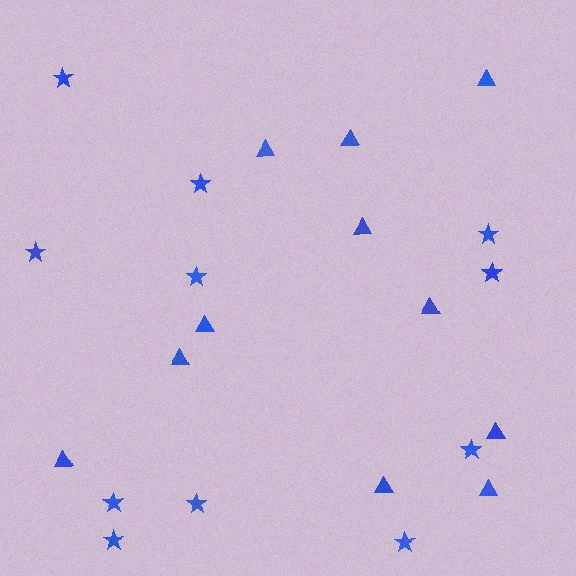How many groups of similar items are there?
There are 2 groups: one group of stars (11) and one group of triangles (11).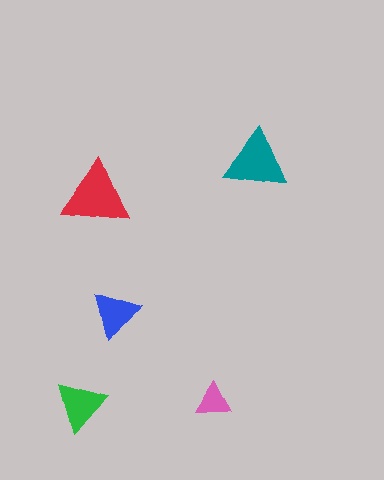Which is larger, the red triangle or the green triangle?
The red one.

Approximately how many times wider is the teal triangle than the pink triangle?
About 2 times wider.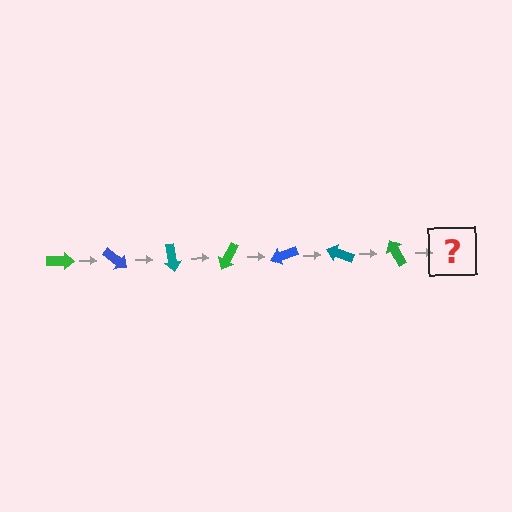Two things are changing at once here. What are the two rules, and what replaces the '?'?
The two rules are that it rotates 40 degrees each step and the color cycles through green, blue, and teal. The '?' should be a blue arrow, rotated 280 degrees from the start.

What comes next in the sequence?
The next element should be a blue arrow, rotated 280 degrees from the start.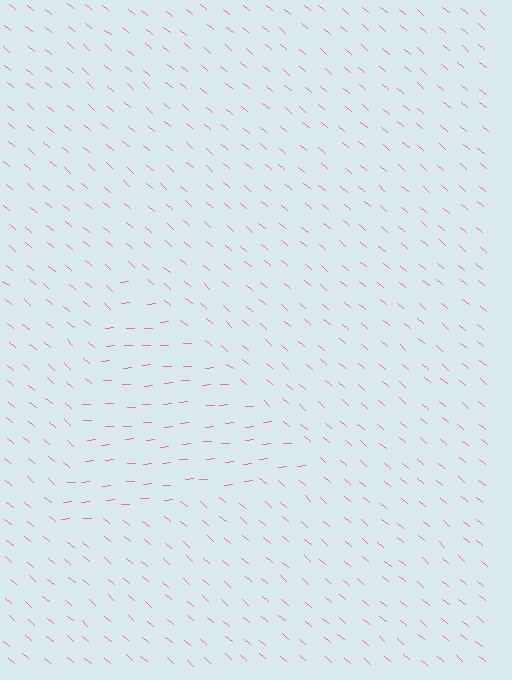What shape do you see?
I see a triangle.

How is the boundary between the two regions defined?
The boundary is defined purely by a change in line orientation (approximately 45 degrees difference). All lines are the same color and thickness.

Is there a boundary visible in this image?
Yes, there is a texture boundary formed by a change in line orientation.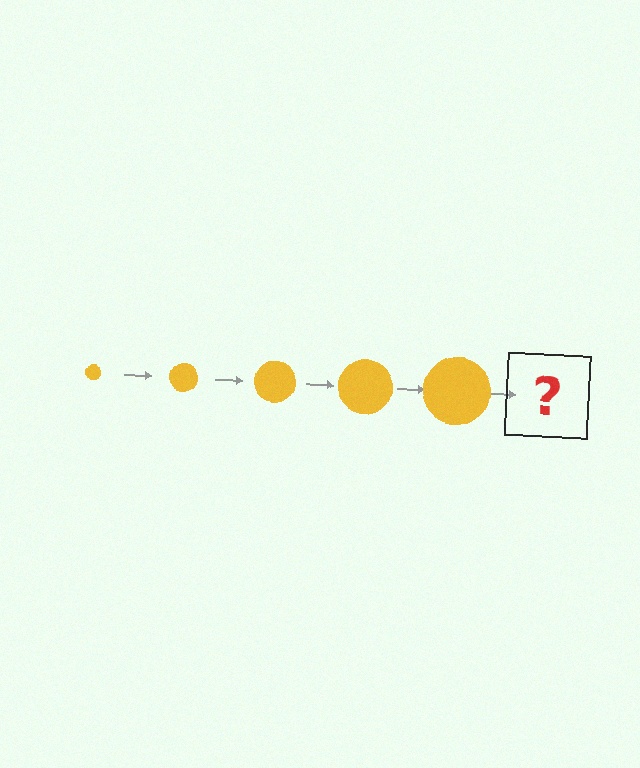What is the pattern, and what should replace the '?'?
The pattern is that the circle gets progressively larger each step. The '?' should be a yellow circle, larger than the previous one.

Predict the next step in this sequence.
The next step is a yellow circle, larger than the previous one.